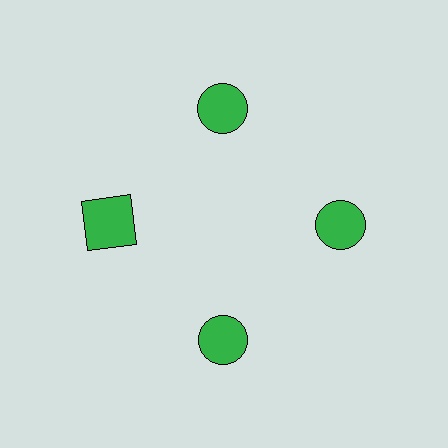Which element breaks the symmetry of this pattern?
The green square at roughly the 9 o'clock position breaks the symmetry. All other shapes are green circles.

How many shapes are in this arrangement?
There are 4 shapes arranged in a ring pattern.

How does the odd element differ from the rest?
It has a different shape: square instead of circle.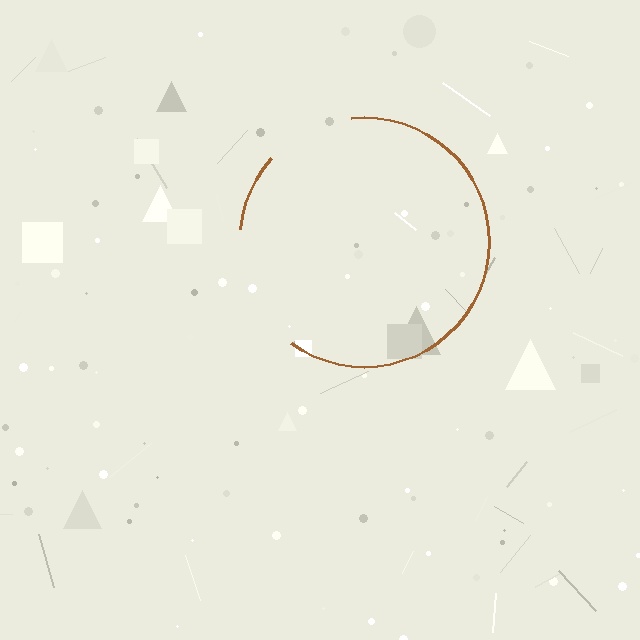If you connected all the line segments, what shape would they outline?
They would outline a circle.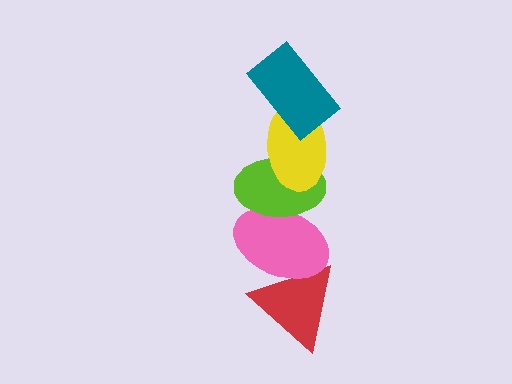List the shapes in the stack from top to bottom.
From top to bottom: the teal rectangle, the yellow ellipse, the lime ellipse, the pink ellipse, the red triangle.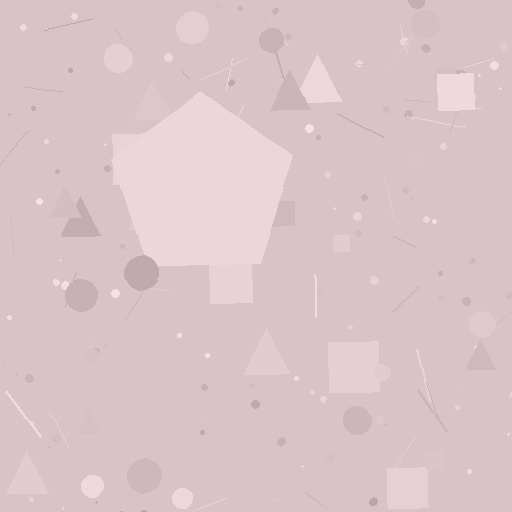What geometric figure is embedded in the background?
A pentagon is embedded in the background.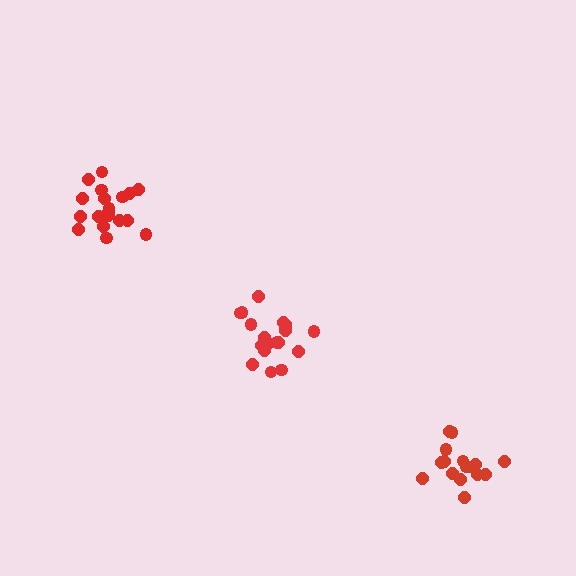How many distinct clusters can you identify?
There are 3 distinct clusters.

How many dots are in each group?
Group 1: 19 dots, Group 2: 16 dots, Group 3: 19 dots (54 total).